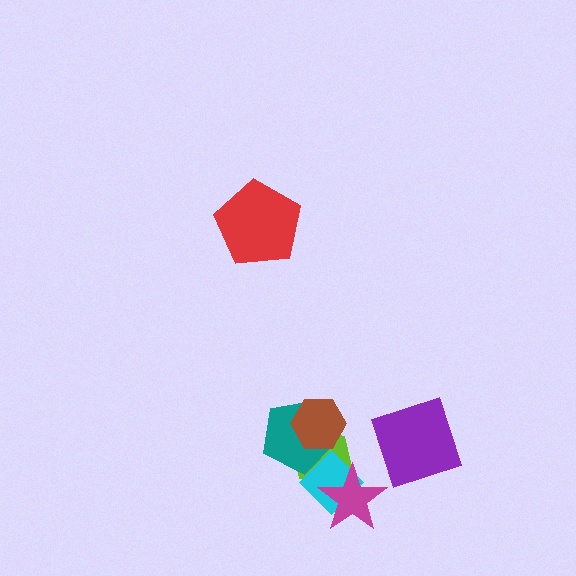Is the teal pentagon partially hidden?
Yes, it is partially covered by another shape.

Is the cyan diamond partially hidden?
Yes, it is partially covered by another shape.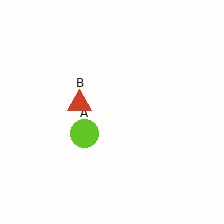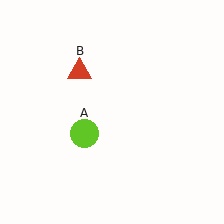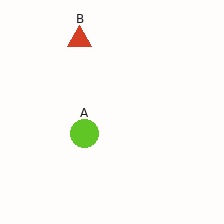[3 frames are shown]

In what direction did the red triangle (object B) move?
The red triangle (object B) moved up.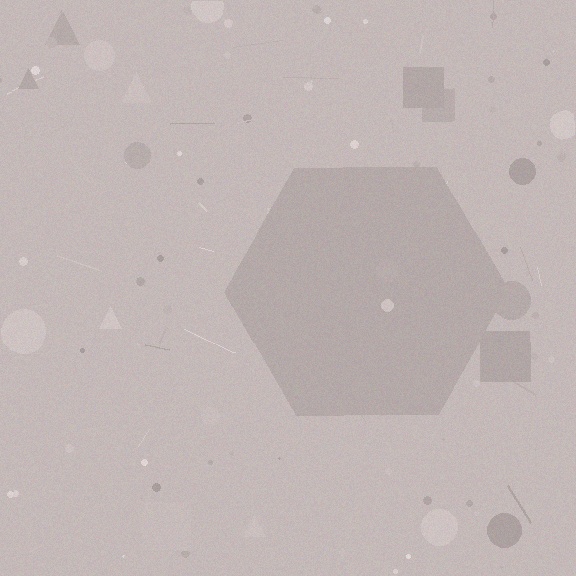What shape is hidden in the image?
A hexagon is hidden in the image.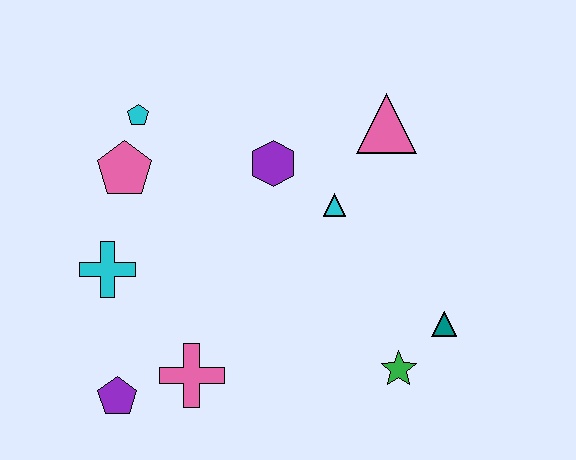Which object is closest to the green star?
The teal triangle is closest to the green star.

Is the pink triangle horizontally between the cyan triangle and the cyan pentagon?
No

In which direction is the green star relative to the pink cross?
The green star is to the right of the pink cross.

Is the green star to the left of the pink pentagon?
No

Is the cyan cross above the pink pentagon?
No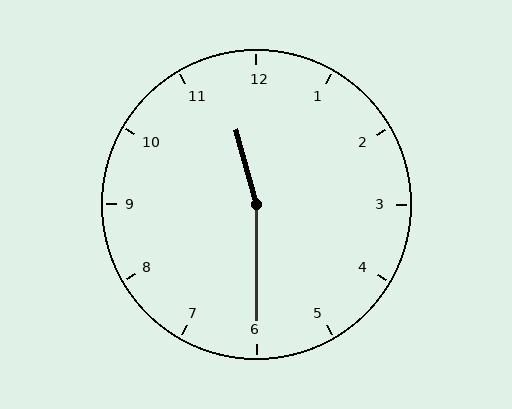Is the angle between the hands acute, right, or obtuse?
It is obtuse.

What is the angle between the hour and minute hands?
Approximately 165 degrees.